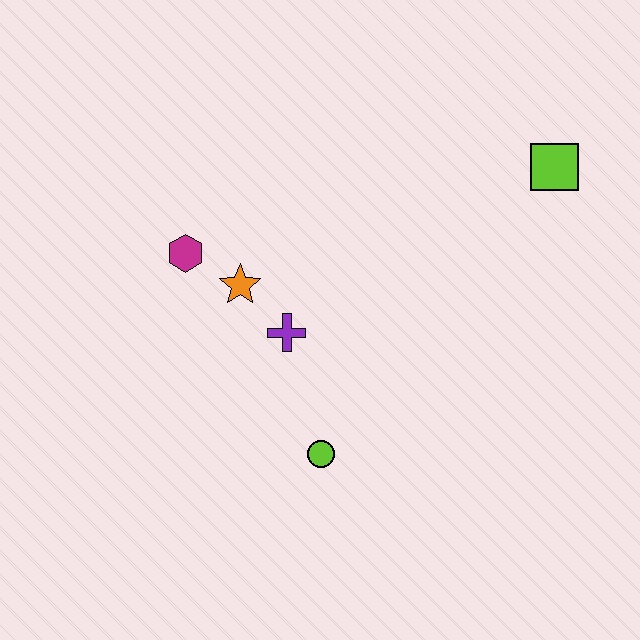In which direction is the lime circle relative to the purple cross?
The lime circle is below the purple cross.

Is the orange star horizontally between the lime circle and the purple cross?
No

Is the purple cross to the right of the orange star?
Yes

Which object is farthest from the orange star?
The lime square is farthest from the orange star.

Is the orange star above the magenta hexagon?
No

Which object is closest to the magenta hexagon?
The orange star is closest to the magenta hexagon.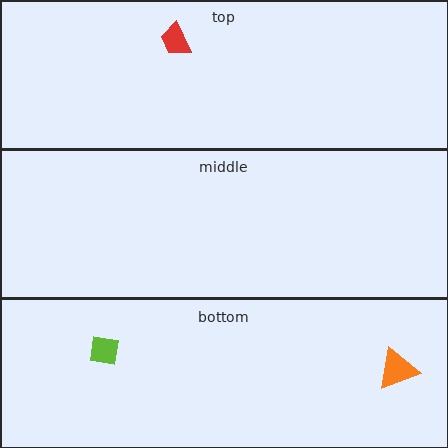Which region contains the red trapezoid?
The top region.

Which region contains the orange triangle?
The bottom region.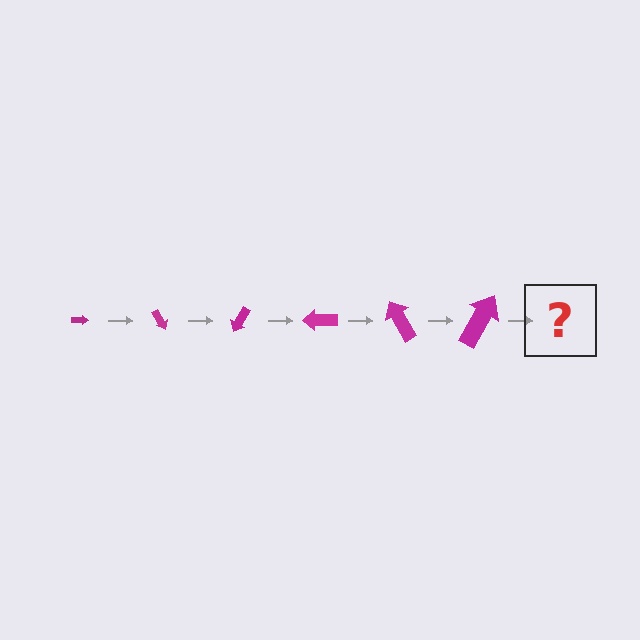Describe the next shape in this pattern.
It should be an arrow, larger than the previous one and rotated 360 degrees from the start.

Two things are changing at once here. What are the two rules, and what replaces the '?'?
The two rules are that the arrow grows larger each step and it rotates 60 degrees each step. The '?' should be an arrow, larger than the previous one and rotated 360 degrees from the start.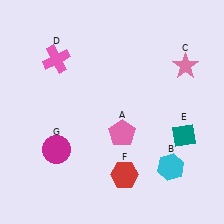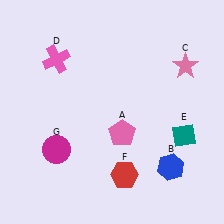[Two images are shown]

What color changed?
The hexagon (B) changed from cyan in Image 1 to blue in Image 2.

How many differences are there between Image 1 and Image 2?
There is 1 difference between the two images.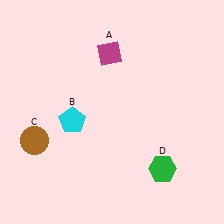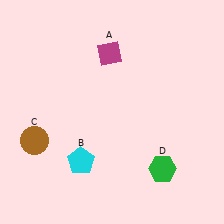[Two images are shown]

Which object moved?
The cyan pentagon (B) moved down.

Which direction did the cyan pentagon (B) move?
The cyan pentagon (B) moved down.